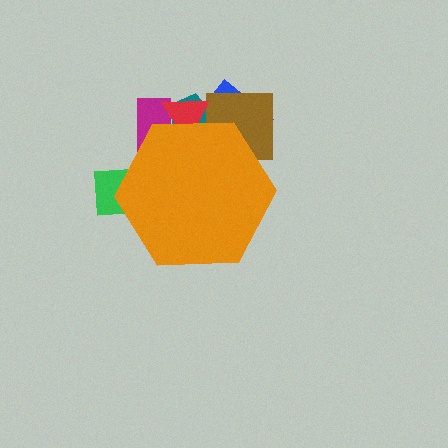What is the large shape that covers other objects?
An orange hexagon.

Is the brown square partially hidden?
Yes, the brown square is partially hidden behind the orange hexagon.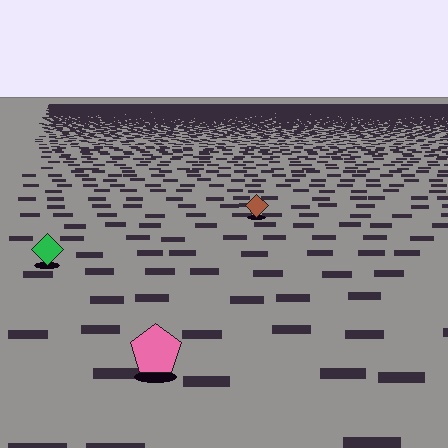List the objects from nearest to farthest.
From nearest to farthest: the pink pentagon, the green diamond, the brown diamond.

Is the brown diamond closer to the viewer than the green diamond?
No. The green diamond is closer — you can tell from the texture gradient: the ground texture is coarser near it.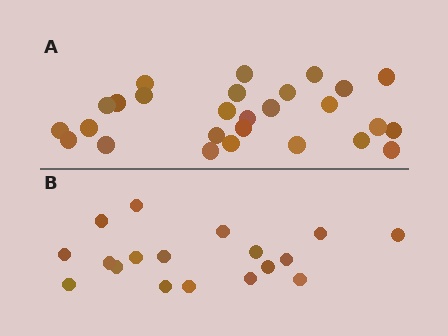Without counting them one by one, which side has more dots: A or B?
Region A (the top region) has more dots.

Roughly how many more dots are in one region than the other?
Region A has roughly 8 or so more dots than region B.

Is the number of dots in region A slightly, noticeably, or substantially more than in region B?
Region A has substantially more. The ratio is roughly 1.5 to 1.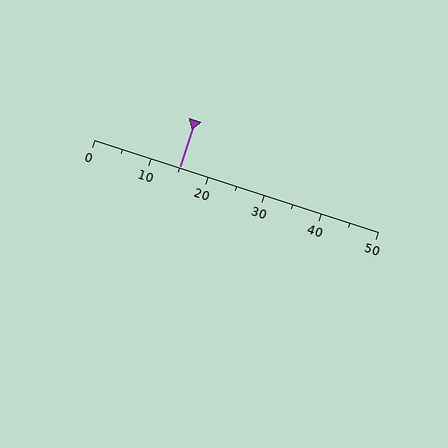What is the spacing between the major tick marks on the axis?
The major ticks are spaced 10 apart.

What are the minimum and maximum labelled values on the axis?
The axis runs from 0 to 50.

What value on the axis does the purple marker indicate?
The marker indicates approximately 15.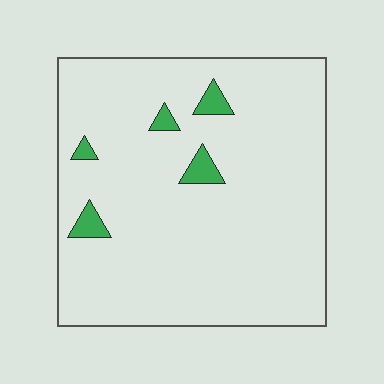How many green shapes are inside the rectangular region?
5.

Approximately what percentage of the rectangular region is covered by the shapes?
Approximately 5%.